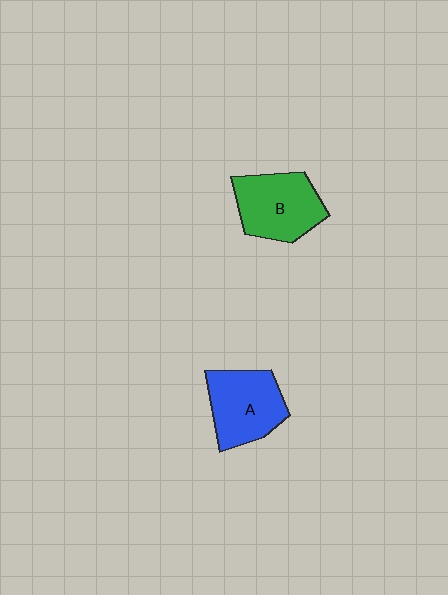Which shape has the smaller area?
Shape A (blue).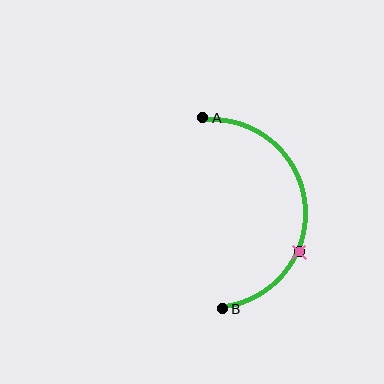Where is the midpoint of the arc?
The arc midpoint is the point on the curve farthest from the straight line joining A and B. It sits to the right of that line.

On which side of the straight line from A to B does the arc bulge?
The arc bulges to the right of the straight line connecting A and B.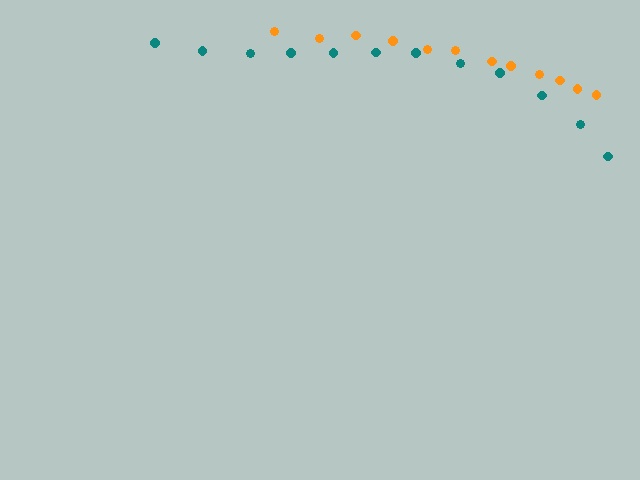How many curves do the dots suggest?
There are 2 distinct paths.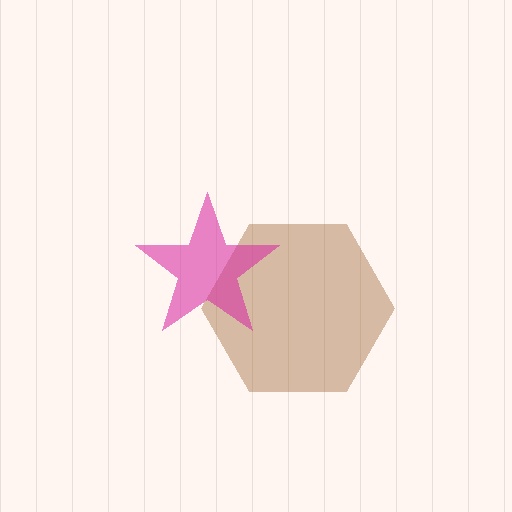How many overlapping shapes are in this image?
There are 2 overlapping shapes in the image.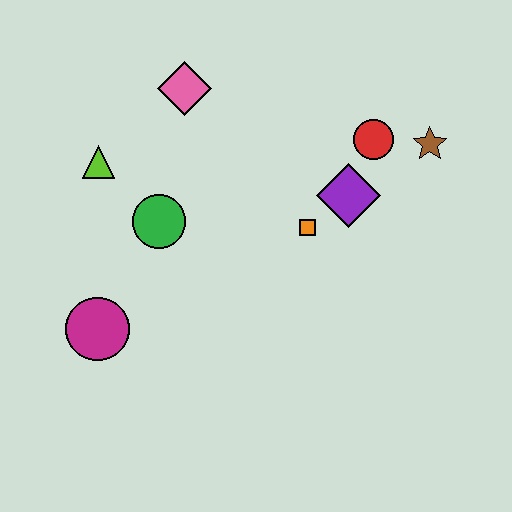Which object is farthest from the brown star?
The magenta circle is farthest from the brown star.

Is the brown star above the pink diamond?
No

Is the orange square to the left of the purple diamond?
Yes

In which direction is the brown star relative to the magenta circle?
The brown star is to the right of the magenta circle.